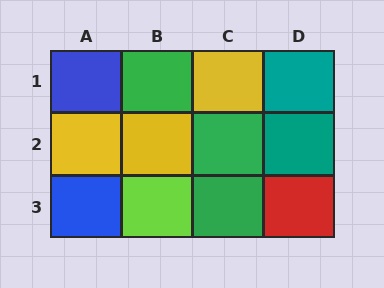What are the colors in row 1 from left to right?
Blue, green, yellow, teal.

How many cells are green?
3 cells are green.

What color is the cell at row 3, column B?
Lime.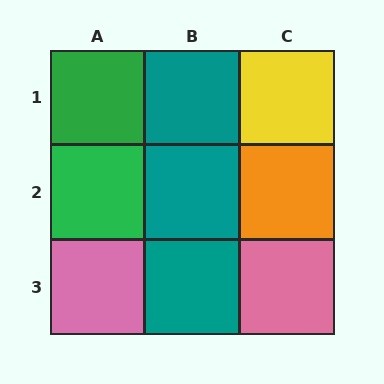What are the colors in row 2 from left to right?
Green, teal, orange.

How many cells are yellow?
1 cell is yellow.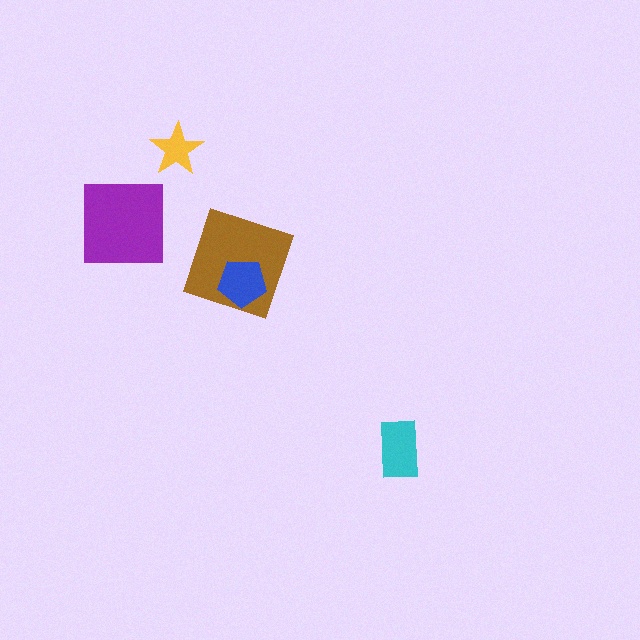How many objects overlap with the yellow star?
0 objects overlap with the yellow star.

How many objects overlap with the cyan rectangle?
0 objects overlap with the cyan rectangle.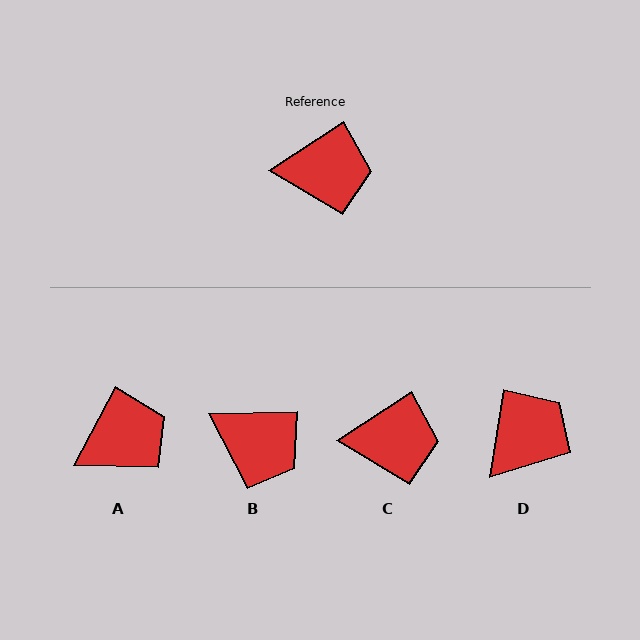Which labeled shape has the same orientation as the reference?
C.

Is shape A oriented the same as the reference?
No, it is off by about 29 degrees.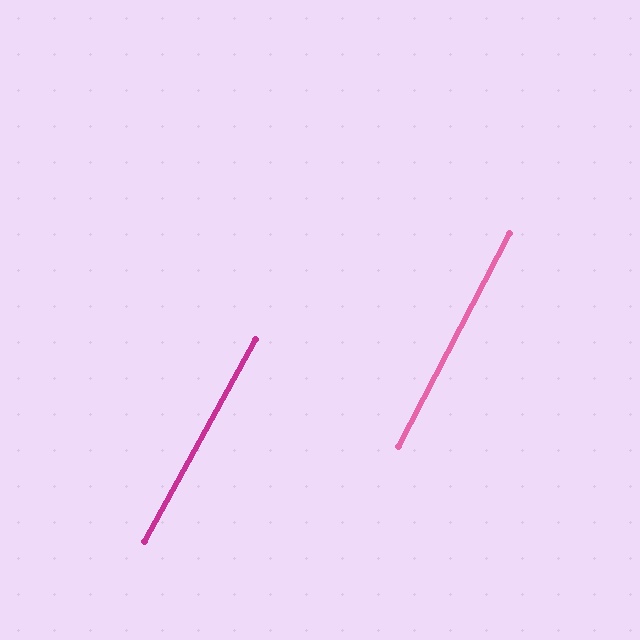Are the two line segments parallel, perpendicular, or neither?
Parallel — their directions differ by only 1.3°.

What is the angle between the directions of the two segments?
Approximately 1 degree.